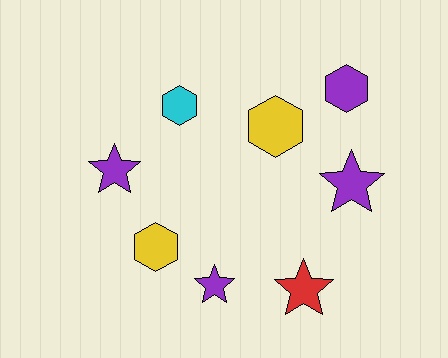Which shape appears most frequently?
Star, with 4 objects.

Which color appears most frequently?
Purple, with 4 objects.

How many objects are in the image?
There are 8 objects.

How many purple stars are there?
There are 3 purple stars.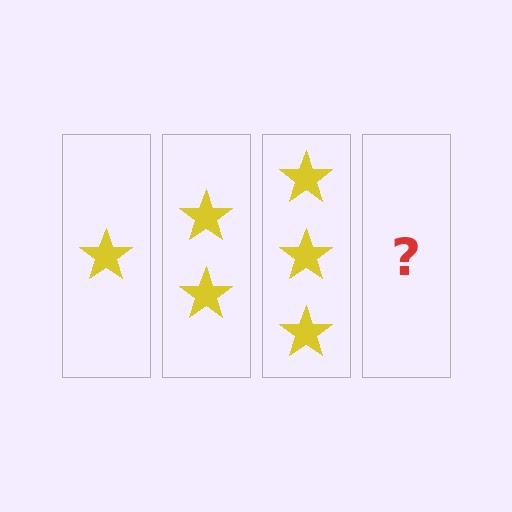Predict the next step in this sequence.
The next step is 4 stars.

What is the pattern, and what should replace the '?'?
The pattern is that each step adds one more star. The '?' should be 4 stars.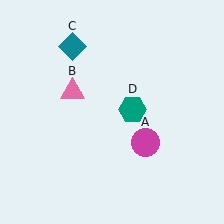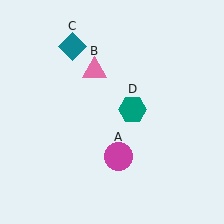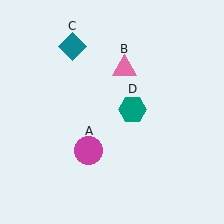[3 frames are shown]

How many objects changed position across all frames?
2 objects changed position: magenta circle (object A), pink triangle (object B).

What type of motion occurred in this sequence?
The magenta circle (object A), pink triangle (object B) rotated clockwise around the center of the scene.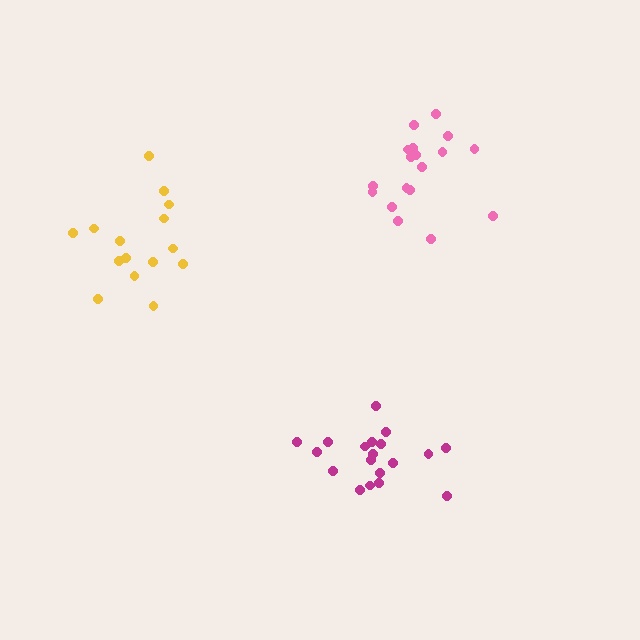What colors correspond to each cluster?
The clusters are colored: magenta, yellow, pink.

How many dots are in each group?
Group 1: 19 dots, Group 2: 15 dots, Group 3: 18 dots (52 total).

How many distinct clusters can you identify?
There are 3 distinct clusters.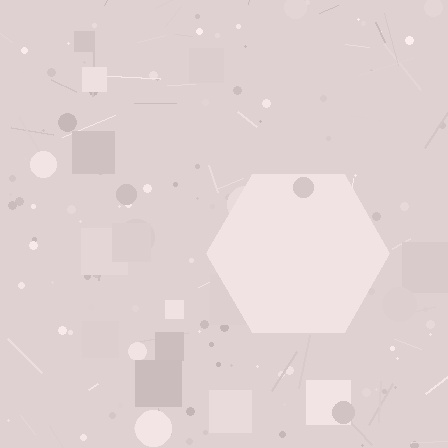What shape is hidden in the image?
A hexagon is hidden in the image.